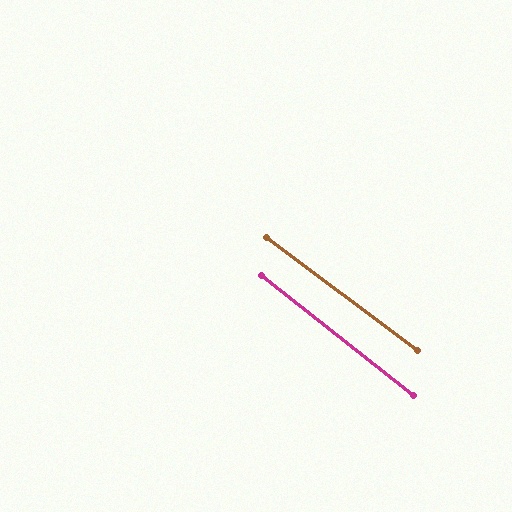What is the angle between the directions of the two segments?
Approximately 2 degrees.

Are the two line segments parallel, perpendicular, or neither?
Parallel — their directions differ by only 1.6°.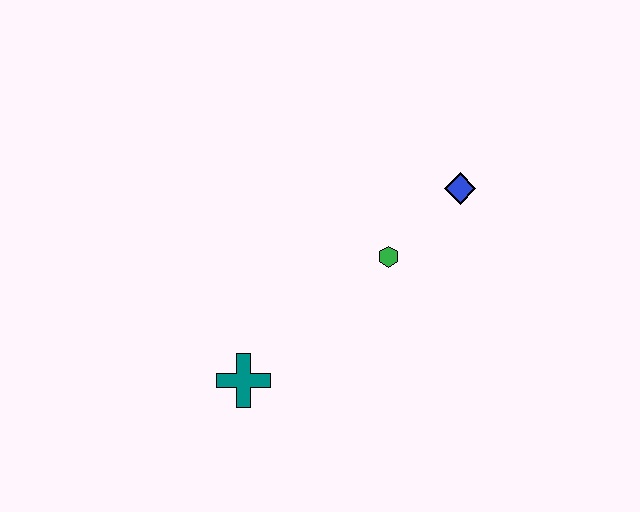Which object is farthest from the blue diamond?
The teal cross is farthest from the blue diamond.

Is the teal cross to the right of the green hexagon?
No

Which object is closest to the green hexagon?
The blue diamond is closest to the green hexagon.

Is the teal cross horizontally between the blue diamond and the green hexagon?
No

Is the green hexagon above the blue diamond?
No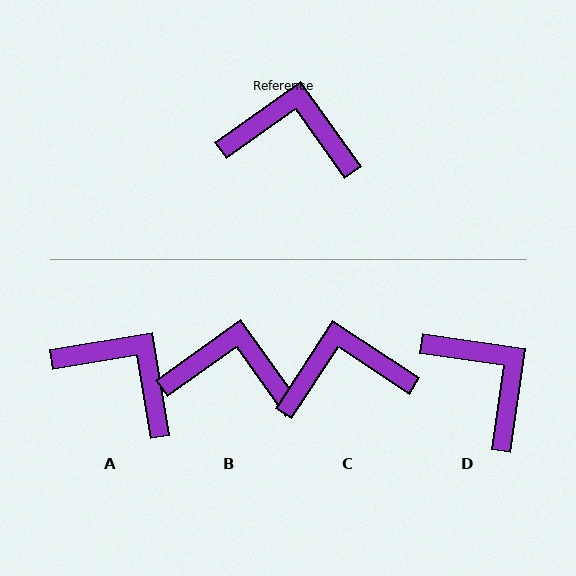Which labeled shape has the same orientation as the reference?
B.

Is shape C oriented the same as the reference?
No, it is off by about 21 degrees.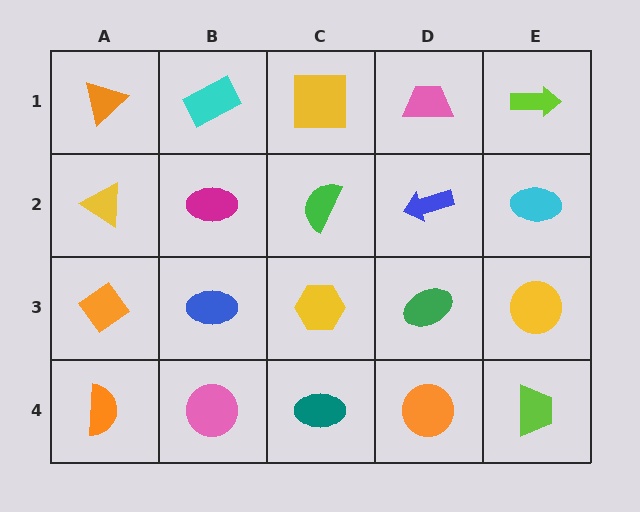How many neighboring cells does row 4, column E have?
2.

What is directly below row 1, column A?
A yellow triangle.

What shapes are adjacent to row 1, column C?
A green semicircle (row 2, column C), a cyan rectangle (row 1, column B), a pink trapezoid (row 1, column D).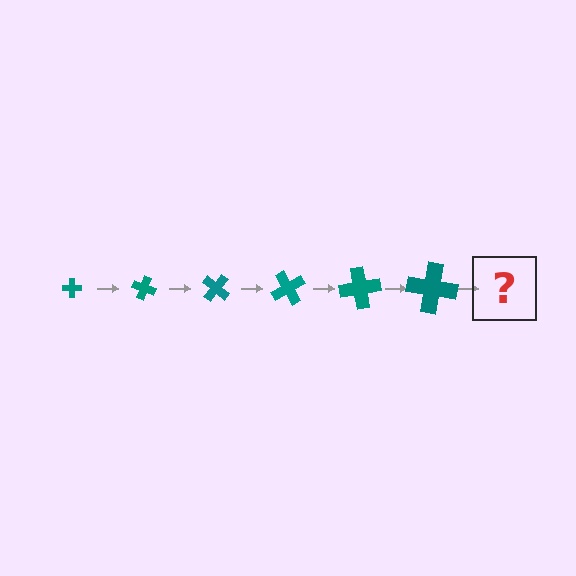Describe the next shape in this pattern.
It should be a cross, larger than the previous one and rotated 120 degrees from the start.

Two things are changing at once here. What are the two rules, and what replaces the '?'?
The two rules are that the cross grows larger each step and it rotates 20 degrees each step. The '?' should be a cross, larger than the previous one and rotated 120 degrees from the start.